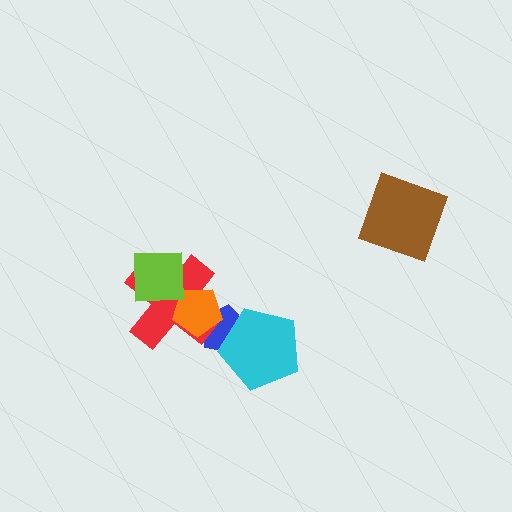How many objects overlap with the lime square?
2 objects overlap with the lime square.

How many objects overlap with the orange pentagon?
3 objects overlap with the orange pentagon.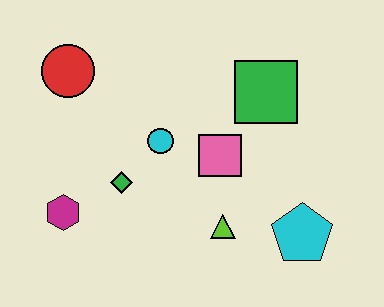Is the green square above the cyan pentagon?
Yes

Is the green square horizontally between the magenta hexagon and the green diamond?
No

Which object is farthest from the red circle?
The cyan pentagon is farthest from the red circle.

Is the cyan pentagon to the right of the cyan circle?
Yes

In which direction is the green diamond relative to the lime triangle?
The green diamond is to the left of the lime triangle.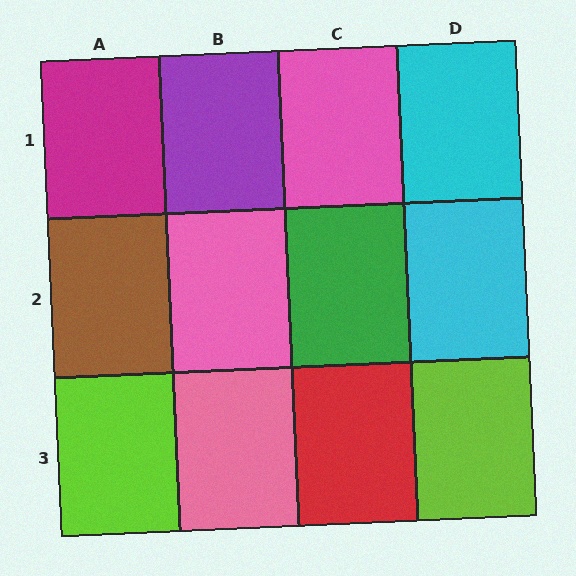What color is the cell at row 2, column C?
Green.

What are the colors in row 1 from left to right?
Magenta, purple, pink, cyan.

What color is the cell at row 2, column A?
Brown.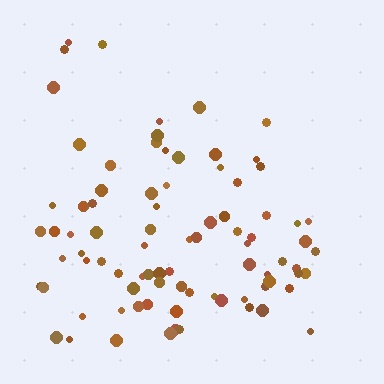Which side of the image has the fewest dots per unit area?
The top.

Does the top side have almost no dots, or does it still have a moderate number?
Still a moderate number, just noticeably fewer than the bottom.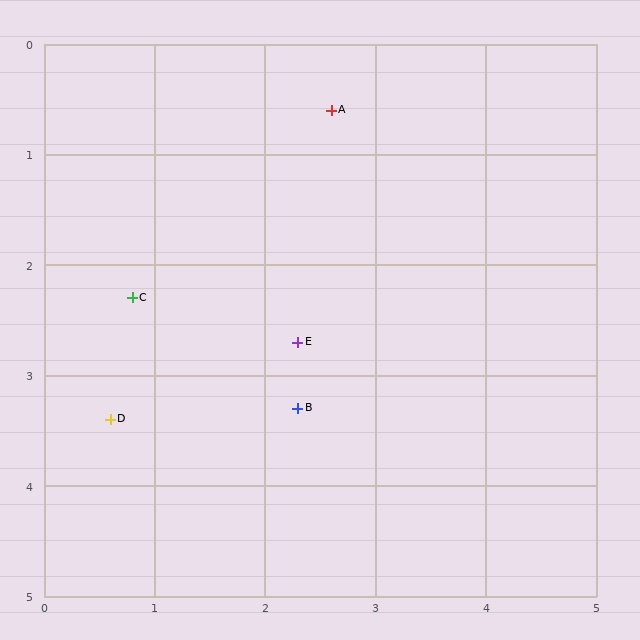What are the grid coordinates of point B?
Point B is at approximately (2.3, 3.3).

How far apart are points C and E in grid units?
Points C and E are about 1.6 grid units apart.